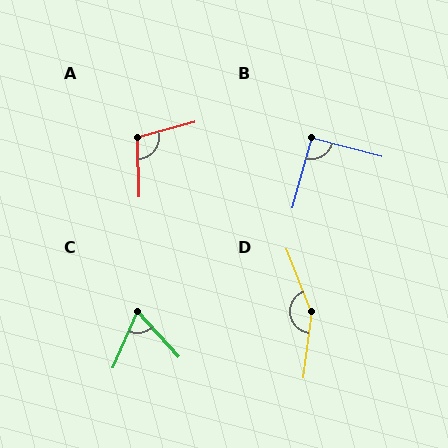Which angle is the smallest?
C, at approximately 66 degrees.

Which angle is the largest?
D, at approximately 152 degrees.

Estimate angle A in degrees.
Approximately 104 degrees.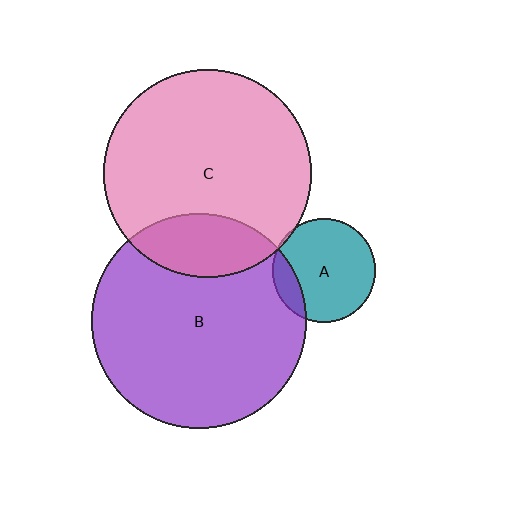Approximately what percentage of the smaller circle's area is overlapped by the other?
Approximately 20%.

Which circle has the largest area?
Circle B (purple).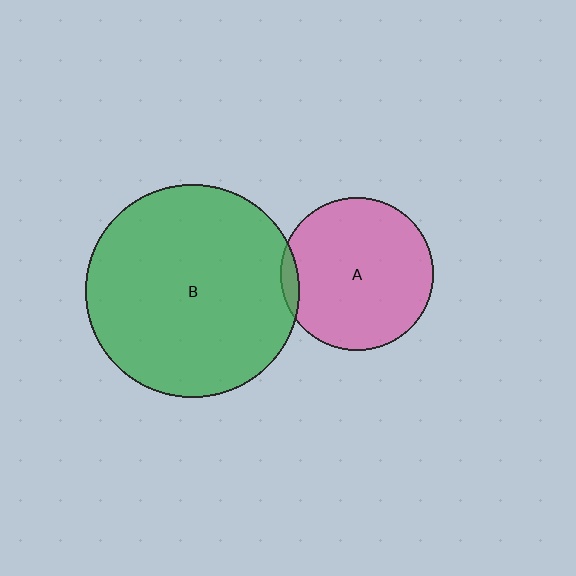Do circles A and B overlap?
Yes.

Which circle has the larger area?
Circle B (green).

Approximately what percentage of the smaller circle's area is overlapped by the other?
Approximately 5%.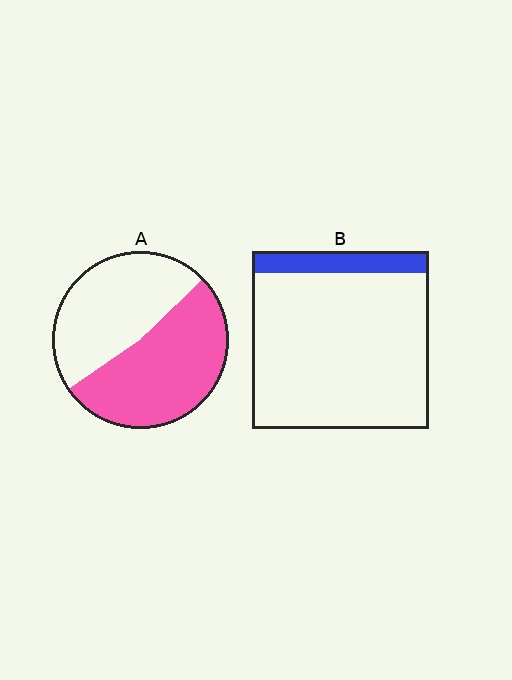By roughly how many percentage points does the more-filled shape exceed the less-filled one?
By roughly 40 percentage points (A over B).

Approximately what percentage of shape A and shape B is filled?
A is approximately 55% and B is approximately 10%.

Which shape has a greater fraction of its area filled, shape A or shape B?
Shape A.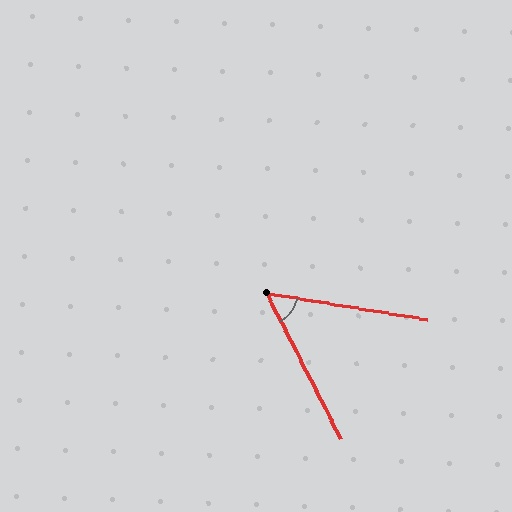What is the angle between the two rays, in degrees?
Approximately 54 degrees.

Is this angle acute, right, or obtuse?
It is acute.